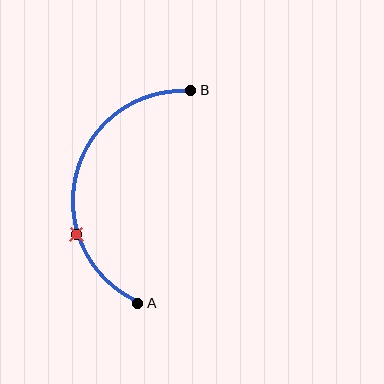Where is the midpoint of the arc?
The arc midpoint is the point on the curve farthest from the straight line joining A and B. It sits to the left of that line.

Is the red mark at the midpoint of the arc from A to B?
No. The red mark lies on the arc but is closer to endpoint A. The arc midpoint would be at the point on the curve equidistant along the arc from both A and B.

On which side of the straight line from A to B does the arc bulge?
The arc bulges to the left of the straight line connecting A and B.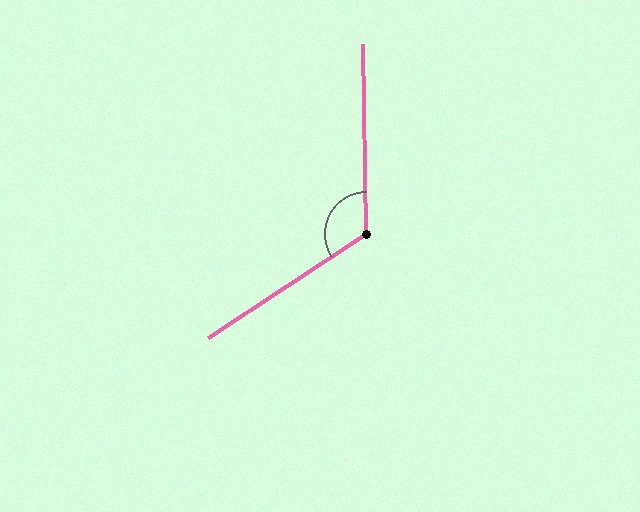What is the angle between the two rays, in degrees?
Approximately 122 degrees.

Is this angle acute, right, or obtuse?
It is obtuse.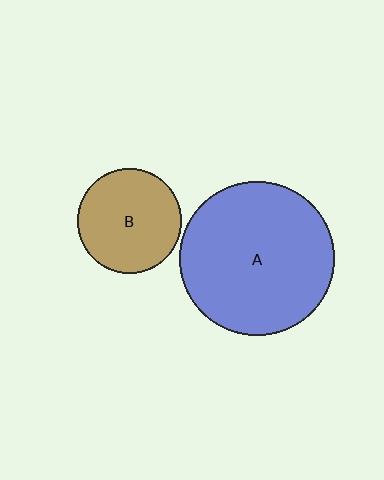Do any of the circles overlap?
No, none of the circles overlap.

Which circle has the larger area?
Circle A (blue).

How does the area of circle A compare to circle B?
Approximately 2.2 times.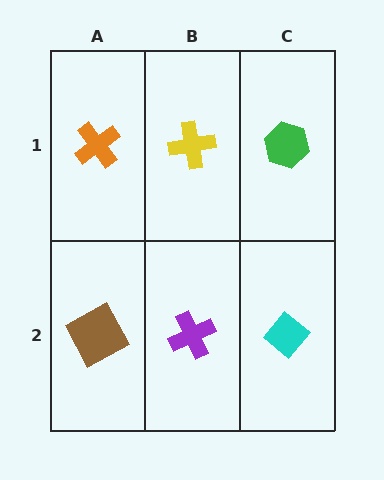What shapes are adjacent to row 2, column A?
An orange cross (row 1, column A), a purple cross (row 2, column B).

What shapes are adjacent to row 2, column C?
A green hexagon (row 1, column C), a purple cross (row 2, column B).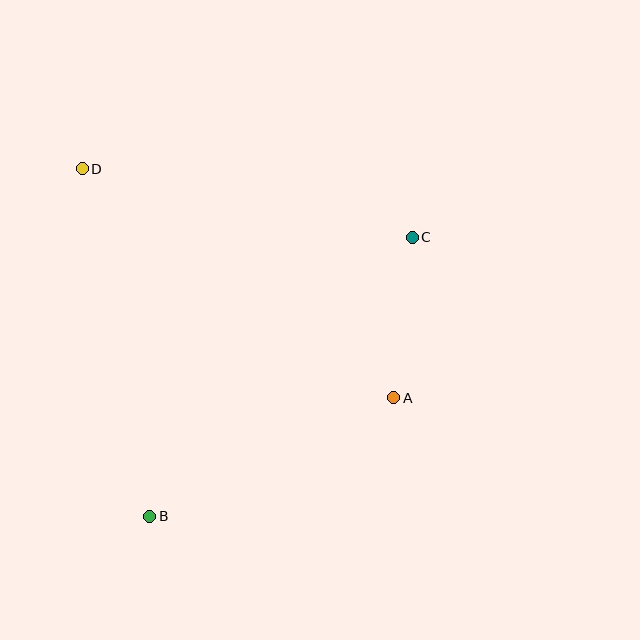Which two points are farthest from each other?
Points A and D are farthest from each other.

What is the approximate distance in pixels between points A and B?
The distance between A and B is approximately 271 pixels.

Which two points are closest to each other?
Points A and C are closest to each other.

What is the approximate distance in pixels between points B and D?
The distance between B and D is approximately 354 pixels.